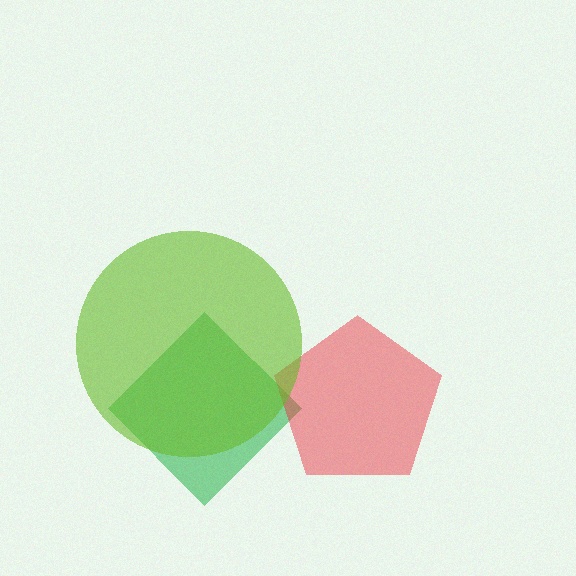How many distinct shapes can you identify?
There are 3 distinct shapes: a green diamond, a red pentagon, a lime circle.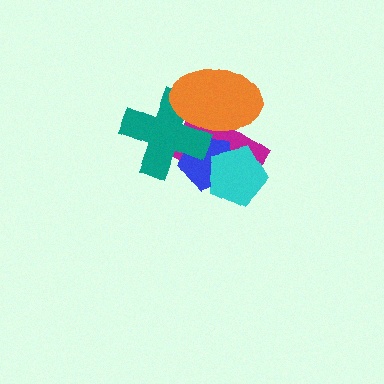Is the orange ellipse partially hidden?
No, no other shape covers it.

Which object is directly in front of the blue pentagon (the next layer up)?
The teal cross is directly in front of the blue pentagon.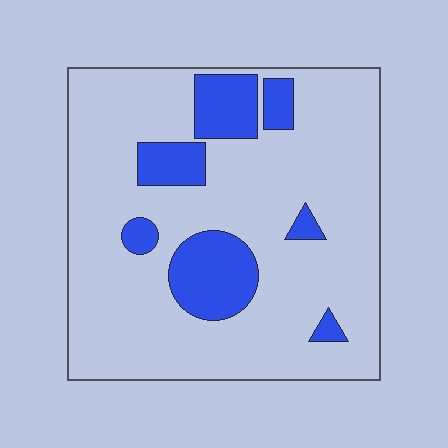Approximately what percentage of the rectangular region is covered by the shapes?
Approximately 20%.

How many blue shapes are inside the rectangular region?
7.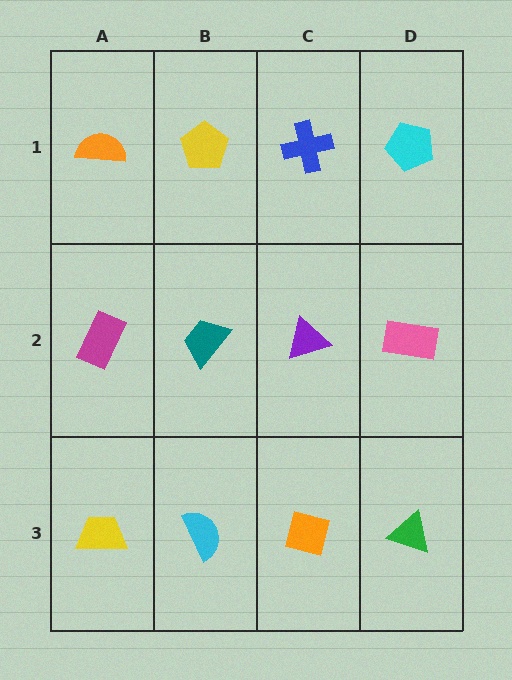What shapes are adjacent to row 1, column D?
A pink rectangle (row 2, column D), a blue cross (row 1, column C).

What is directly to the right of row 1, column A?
A yellow pentagon.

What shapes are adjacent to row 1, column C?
A purple triangle (row 2, column C), a yellow pentagon (row 1, column B), a cyan pentagon (row 1, column D).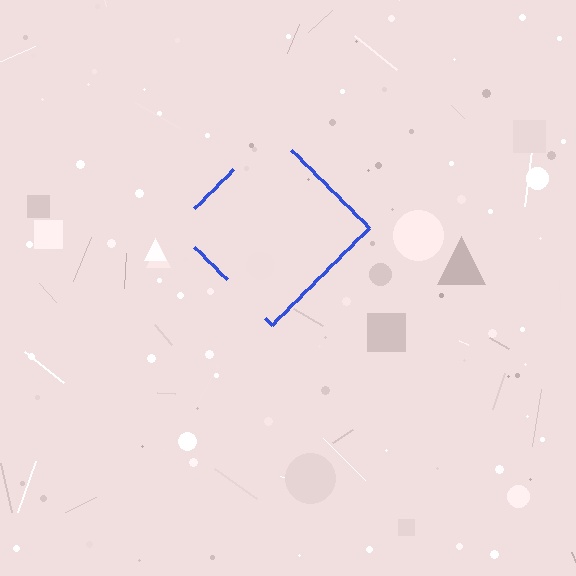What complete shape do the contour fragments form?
The contour fragments form a diamond.